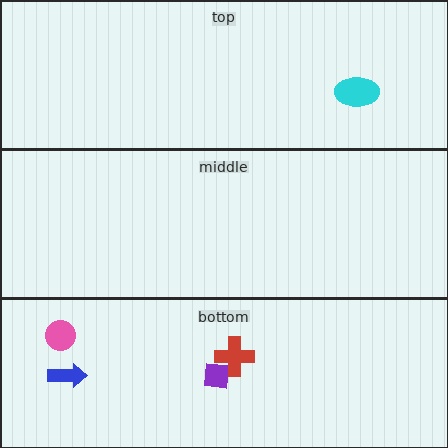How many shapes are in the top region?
1.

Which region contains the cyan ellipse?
The top region.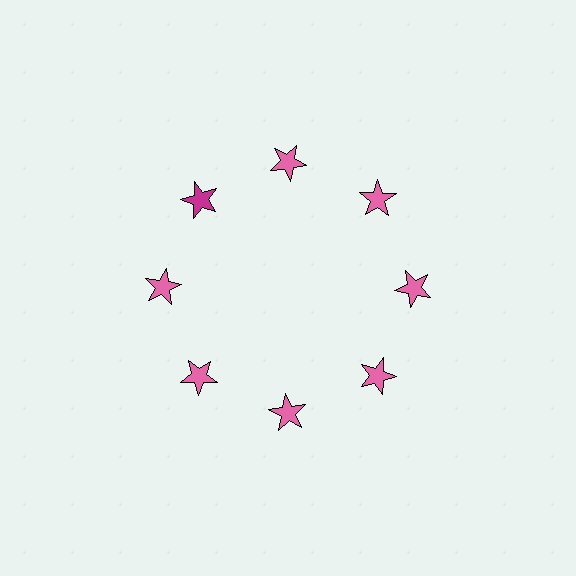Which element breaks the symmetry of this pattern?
The magenta star at roughly the 10 o'clock position breaks the symmetry. All other shapes are pink stars.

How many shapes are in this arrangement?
There are 8 shapes arranged in a ring pattern.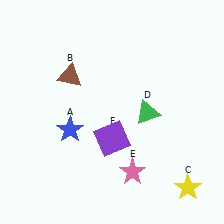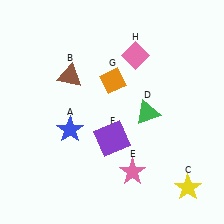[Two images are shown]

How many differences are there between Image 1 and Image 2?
There are 2 differences between the two images.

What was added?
An orange diamond (G), a pink diamond (H) were added in Image 2.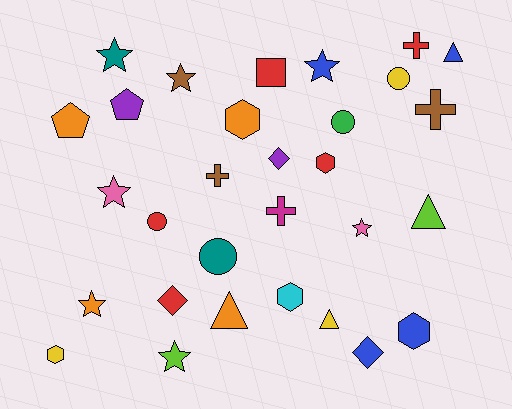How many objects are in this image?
There are 30 objects.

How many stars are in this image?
There are 7 stars.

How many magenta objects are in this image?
There is 1 magenta object.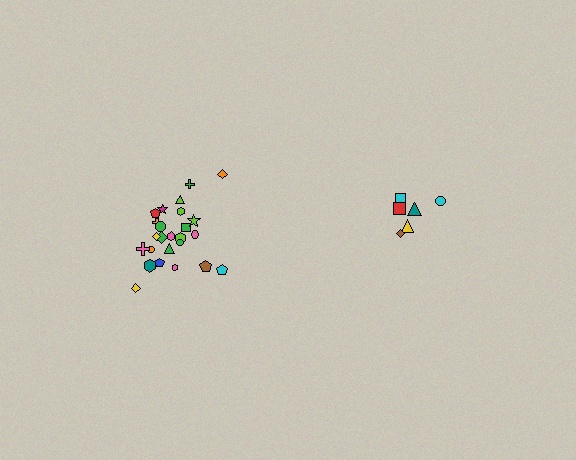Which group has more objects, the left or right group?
The left group.